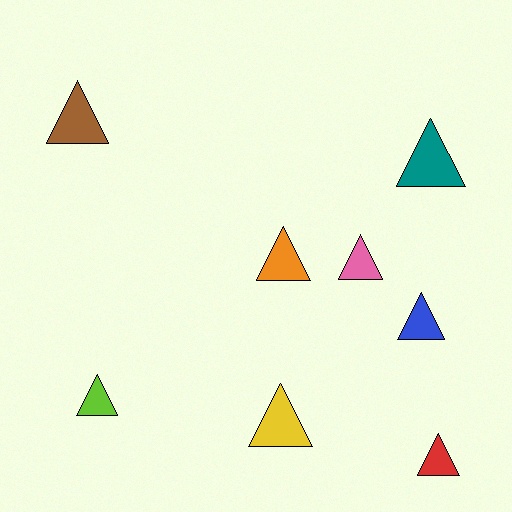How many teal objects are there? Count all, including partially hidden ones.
There is 1 teal object.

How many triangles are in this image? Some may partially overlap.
There are 8 triangles.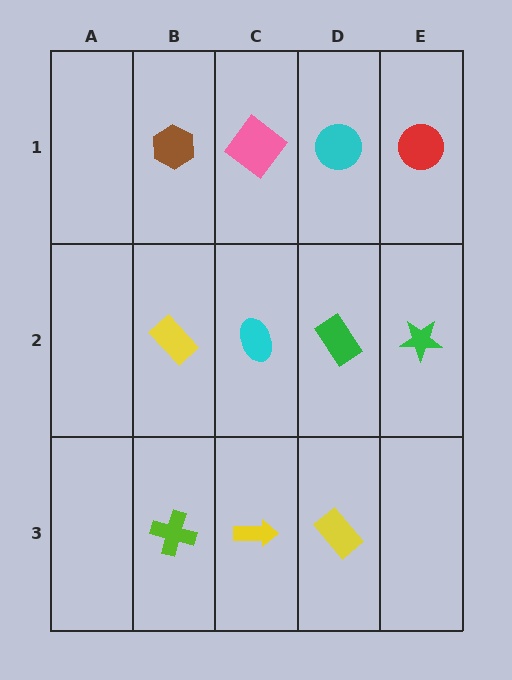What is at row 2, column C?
A cyan ellipse.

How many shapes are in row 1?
4 shapes.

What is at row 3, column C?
A yellow arrow.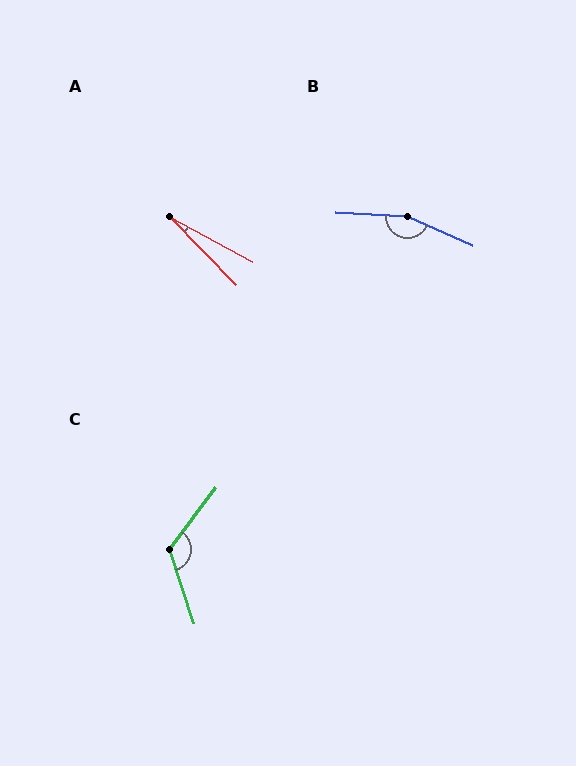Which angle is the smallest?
A, at approximately 17 degrees.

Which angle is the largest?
B, at approximately 160 degrees.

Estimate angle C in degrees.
Approximately 125 degrees.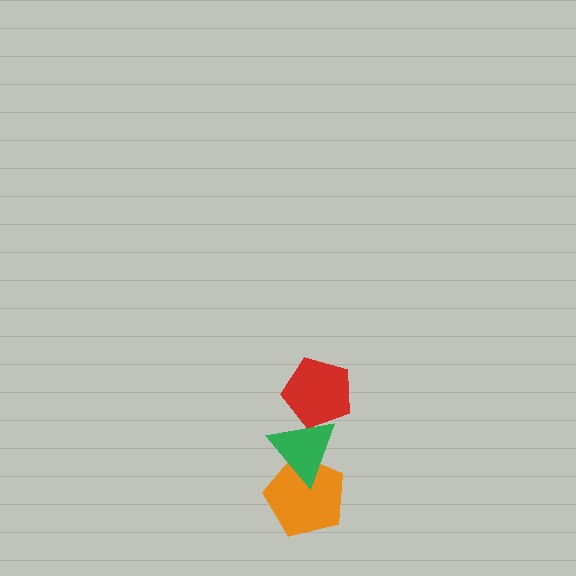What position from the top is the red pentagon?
The red pentagon is 1st from the top.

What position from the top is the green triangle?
The green triangle is 2nd from the top.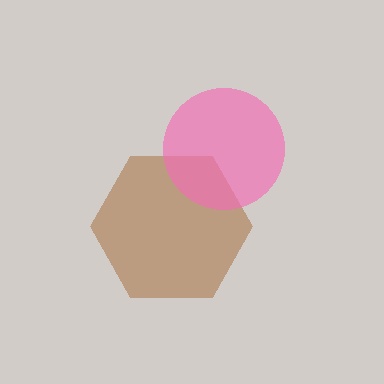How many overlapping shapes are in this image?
There are 2 overlapping shapes in the image.